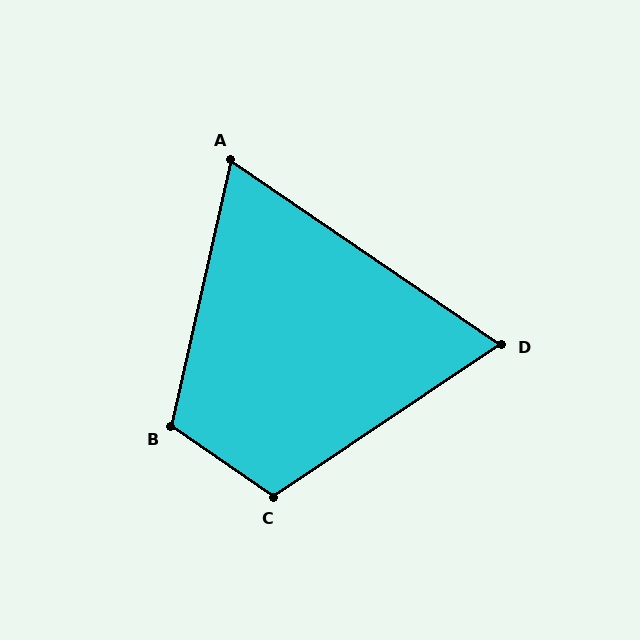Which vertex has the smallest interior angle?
D, at approximately 68 degrees.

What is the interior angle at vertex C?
Approximately 112 degrees (obtuse).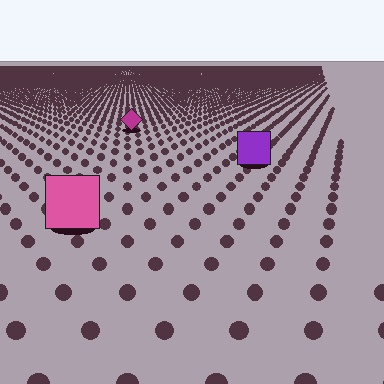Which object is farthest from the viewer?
The magenta diamond is farthest from the viewer. It appears smaller and the ground texture around it is denser.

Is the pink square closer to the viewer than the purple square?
Yes. The pink square is closer — you can tell from the texture gradient: the ground texture is coarser near it.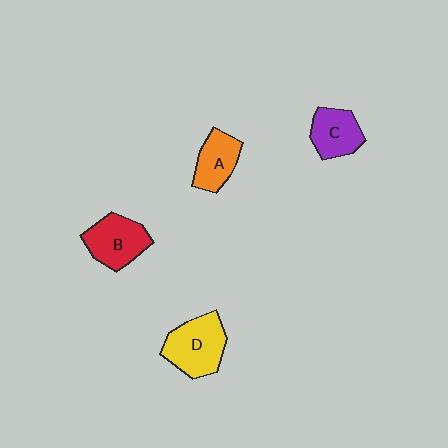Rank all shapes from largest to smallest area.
From largest to smallest: D (yellow), B (red), C (purple), A (orange).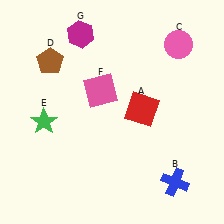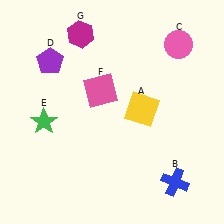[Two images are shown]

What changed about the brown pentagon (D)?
In Image 1, D is brown. In Image 2, it changed to purple.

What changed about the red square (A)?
In Image 1, A is red. In Image 2, it changed to yellow.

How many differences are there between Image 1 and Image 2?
There are 2 differences between the two images.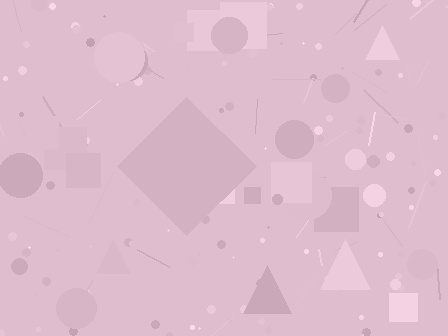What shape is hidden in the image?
A diamond is hidden in the image.